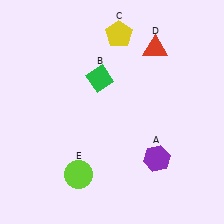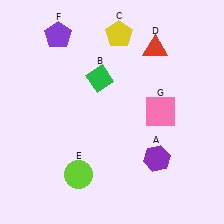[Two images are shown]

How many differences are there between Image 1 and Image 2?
There are 2 differences between the two images.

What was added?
A purple pentagon (F), a pink square (G) were added in Image 2.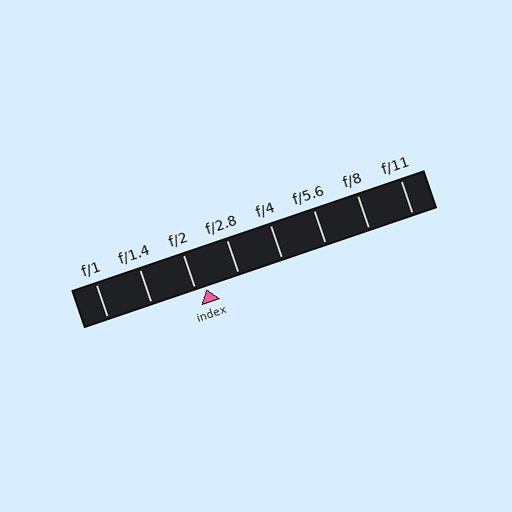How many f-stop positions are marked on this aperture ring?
There are 8 f-stop positions marked.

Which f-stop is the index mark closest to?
The index mark is closest to f/2.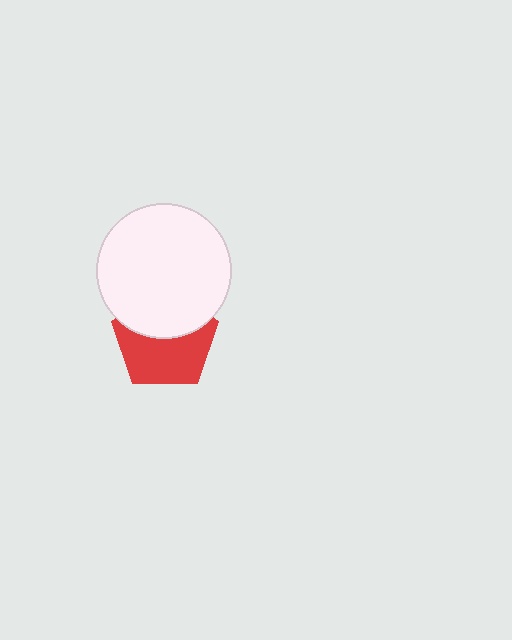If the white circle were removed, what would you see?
You would see the complete red pentagon.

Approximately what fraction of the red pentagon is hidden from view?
Roughly 42% of the red pentagon is hidden behind the white circle.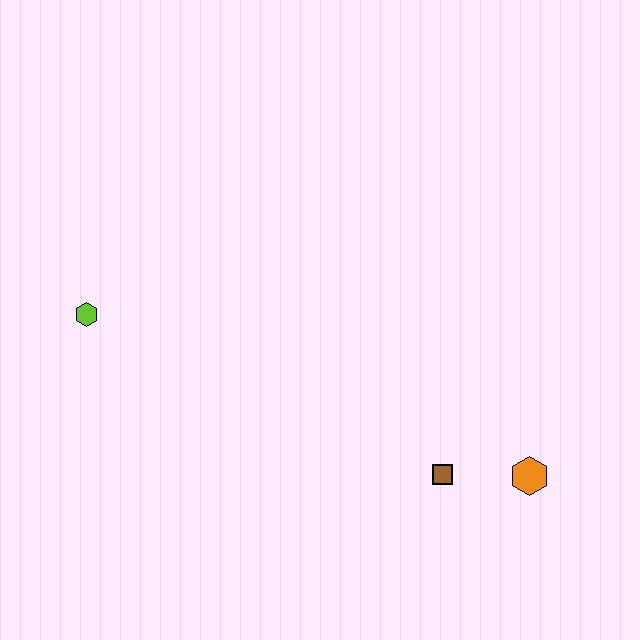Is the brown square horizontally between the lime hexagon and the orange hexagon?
Yes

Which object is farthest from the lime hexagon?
The orange hexagon is farthest from the lime hexagon.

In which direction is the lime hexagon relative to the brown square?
The lime hexagon is to the left of the brown square.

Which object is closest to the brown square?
The orange hexagon is closest to the brown square.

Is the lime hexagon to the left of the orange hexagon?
Yes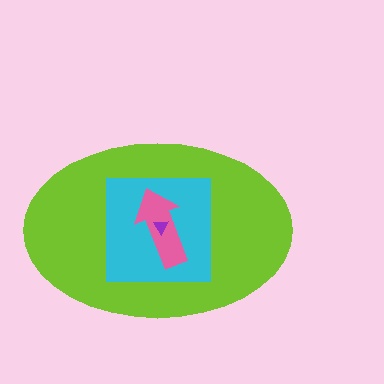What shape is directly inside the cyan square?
The pink arrow.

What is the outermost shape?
The lime ellipse.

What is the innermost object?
The purple triangle.